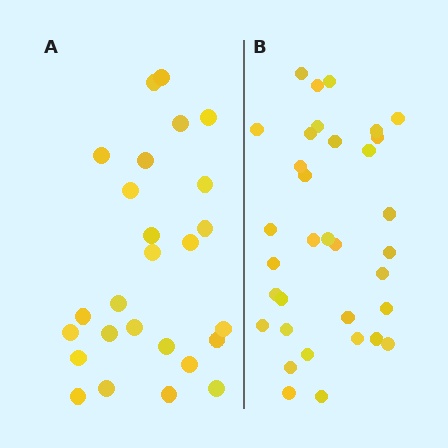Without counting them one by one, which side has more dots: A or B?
Region B (the right region) has more dots.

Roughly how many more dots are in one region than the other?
Region B has roughly 8 or so more dots than region A.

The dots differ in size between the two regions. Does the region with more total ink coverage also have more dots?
No. Region A has more total ink coverage because its dots are larger, but region B actually contains more individual dots. Total area can be misleading — the number of items is what matters here.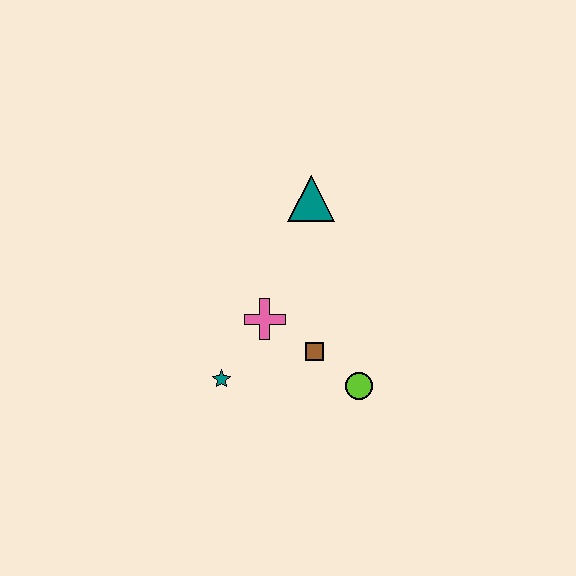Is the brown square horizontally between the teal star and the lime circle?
Yes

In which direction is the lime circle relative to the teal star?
The lime circle is to the right of the teal star.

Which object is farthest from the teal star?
The teal triangle is farthest from the teal star.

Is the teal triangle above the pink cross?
Yes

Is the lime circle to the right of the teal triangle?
Yes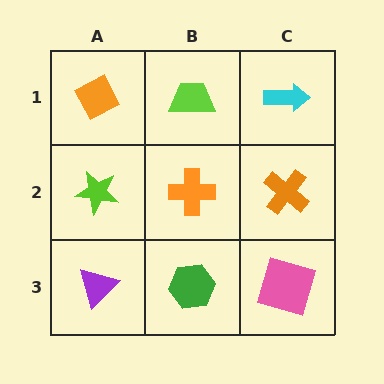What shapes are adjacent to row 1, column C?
An orange cross (row 2, column C), a lime trapezoid (row 1, column B).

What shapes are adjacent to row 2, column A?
An orange diamond (row 1, column A), a purple triangle (row 3, column A), an orange cross (row 2, column B).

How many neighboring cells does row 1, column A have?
2.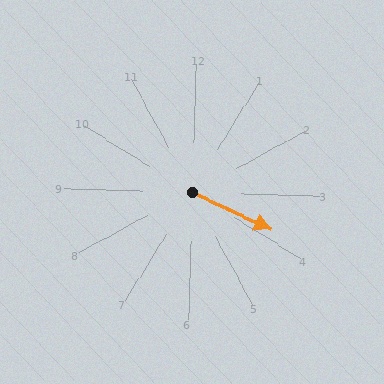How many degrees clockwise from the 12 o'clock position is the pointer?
Approximately 113 degrees.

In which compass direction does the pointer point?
Southeast.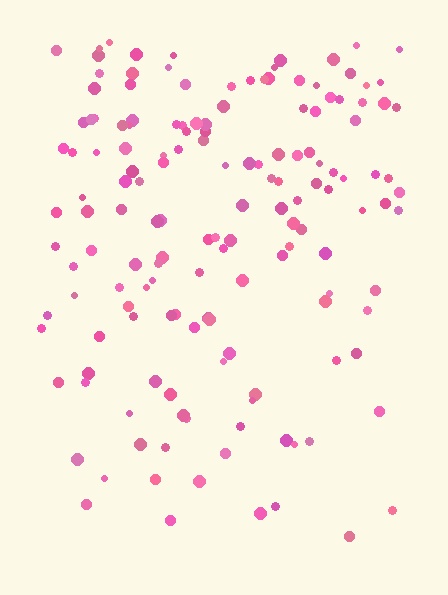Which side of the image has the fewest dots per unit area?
The bottom.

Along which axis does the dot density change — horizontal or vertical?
Vertical.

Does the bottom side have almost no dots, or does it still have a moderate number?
Still a moderate number, just noticeably fewer than the top.